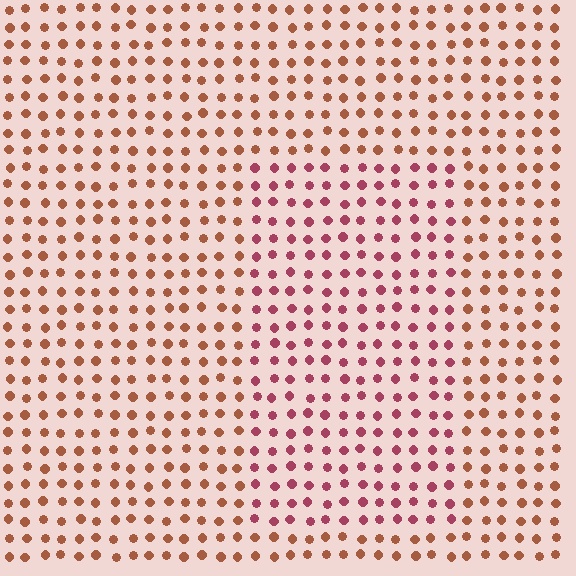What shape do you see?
I see a rectangle.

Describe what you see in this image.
The image is filled with small brown elements in a uniform arrangement. A rectangle-shaped region is visible where the elements are tinted to a slightly different hue, forming a subtle color boundary.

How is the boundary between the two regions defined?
The boundary is defined purely by a slight shift in hue (about 35 degrees). Spacing, size, and orientation are identical on both sides.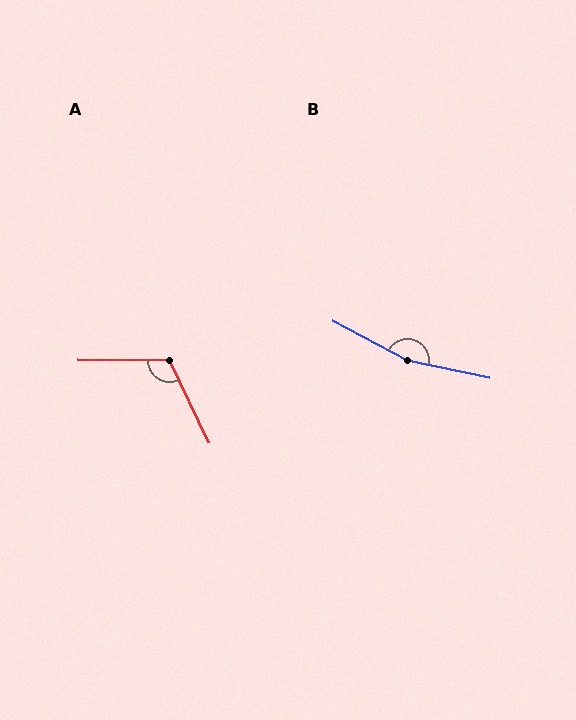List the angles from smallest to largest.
A (116°), B (164°).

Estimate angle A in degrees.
Approximately 116 degrees.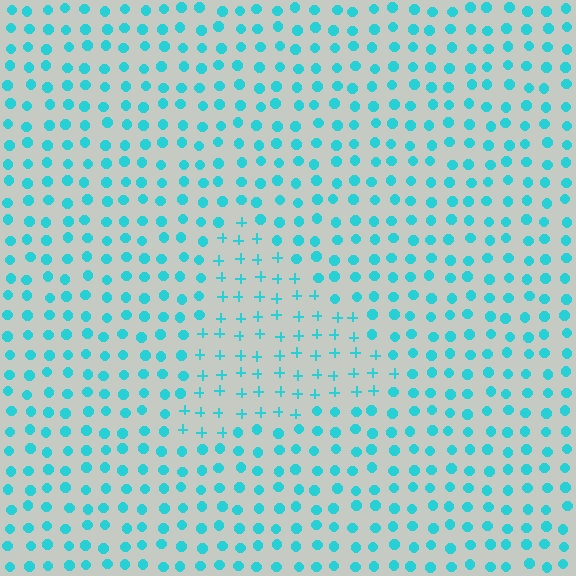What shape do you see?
I see a triangle.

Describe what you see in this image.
The image is filled with small cyan elements arranged in a uniform grid. A triangle-shaped region contains plus signs, while the surrounding area contains circles. The boundary is defined purely by the change in element shape.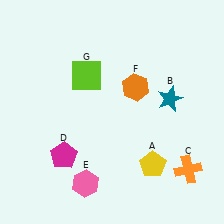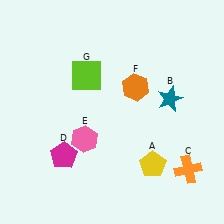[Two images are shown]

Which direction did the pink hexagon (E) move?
The pink hexagon (E) moved up.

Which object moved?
The pink hexagon (E) moved up.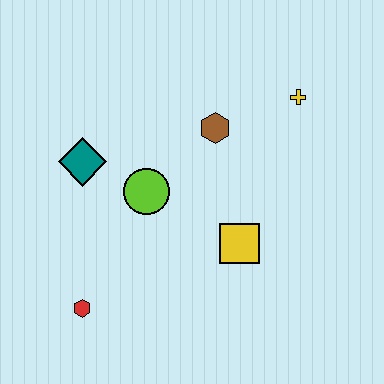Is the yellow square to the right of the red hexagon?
Yes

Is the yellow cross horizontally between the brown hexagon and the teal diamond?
No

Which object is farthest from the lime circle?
The yellow cross is farthest from the lime circle.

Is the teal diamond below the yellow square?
No